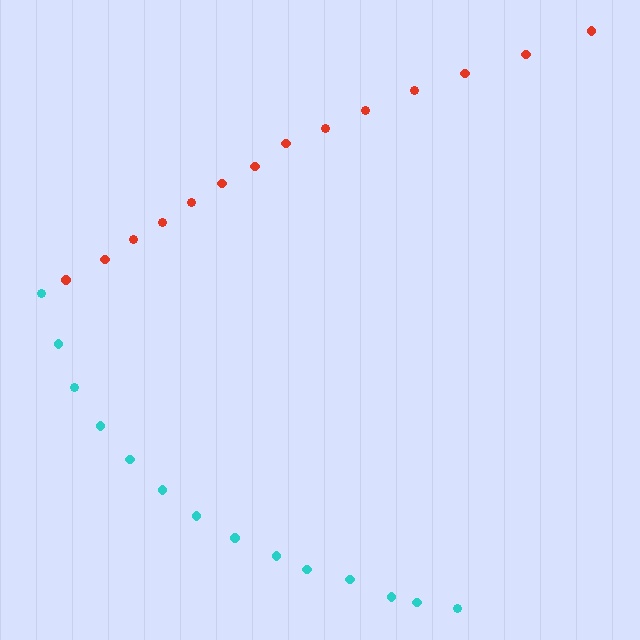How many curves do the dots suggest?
There are 2 distinct paths.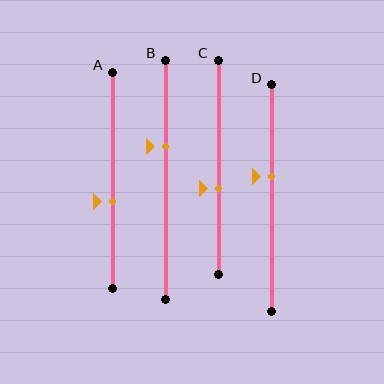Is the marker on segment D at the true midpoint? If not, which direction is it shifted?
No, the marker on segment D is shifted upward by about 9% of the segment length.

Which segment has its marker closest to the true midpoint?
Segment D has its marker closest to the true midpoint.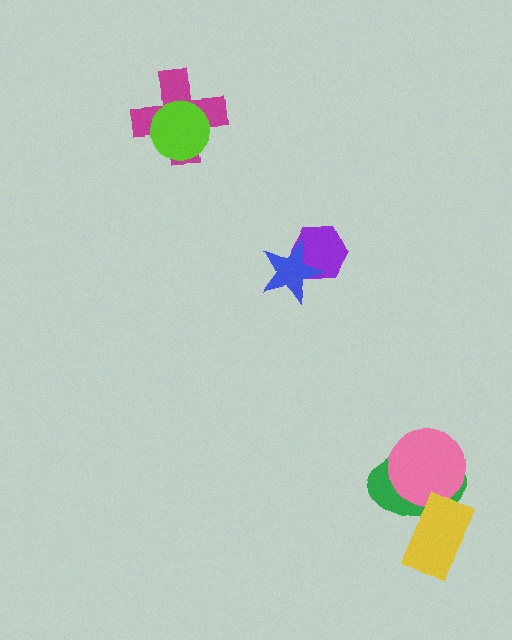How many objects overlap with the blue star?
1 object overlaps with the blue star.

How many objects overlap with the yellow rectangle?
1 object overlaps with the yellow rectangle.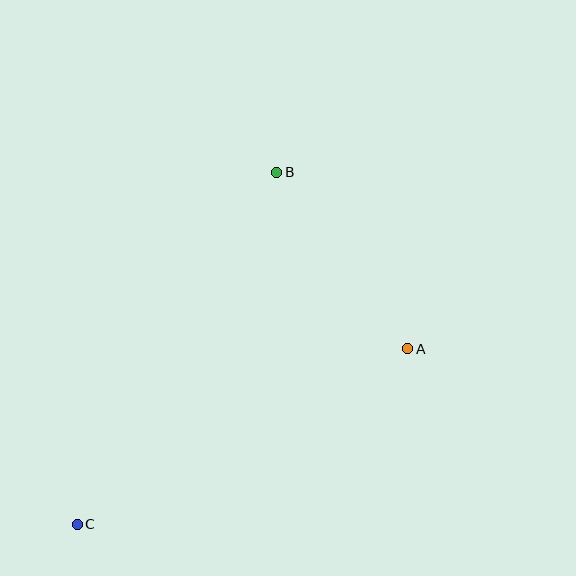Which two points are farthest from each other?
Points B and C are farthest from each other.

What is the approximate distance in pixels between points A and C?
The distance between A and C is approximately 374 pixels.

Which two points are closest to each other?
Points A and B are closest to each other.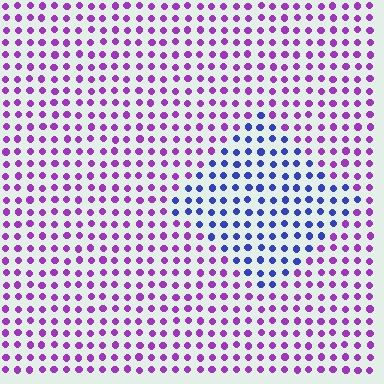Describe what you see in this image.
The image is filled with small purple elements in a uniform arrangement. A diamond-shaped region is visible where the elements are tinted to a slightly different hue, forming a subtle color boundary.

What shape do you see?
I see a diamond.